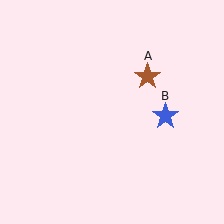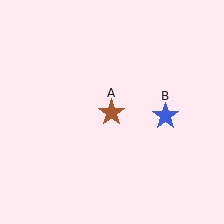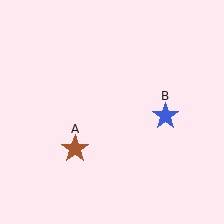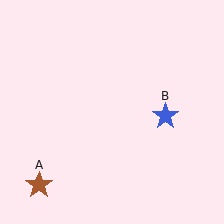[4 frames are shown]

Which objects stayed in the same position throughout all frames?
Blue star (object B) remained stationary.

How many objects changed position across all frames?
1 object changed position: brown star (object A).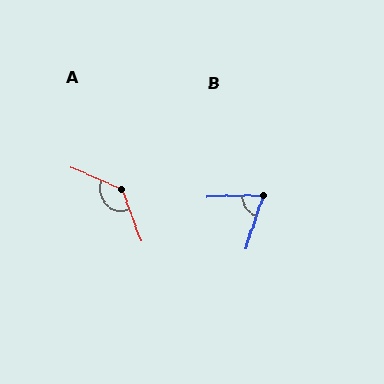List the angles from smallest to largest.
B (71°), A (134°).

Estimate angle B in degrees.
Approximately 71 degrees.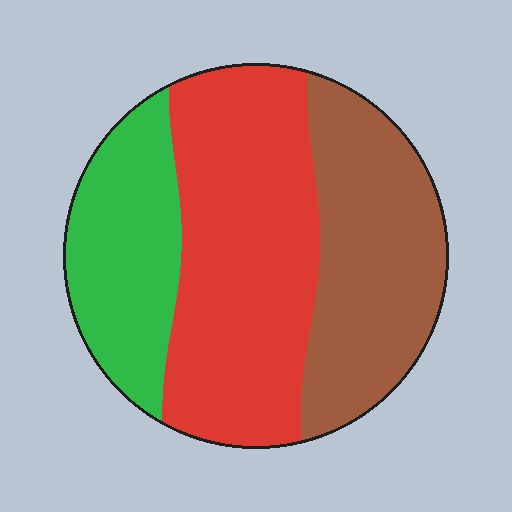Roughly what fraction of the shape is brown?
Brown covers about 30% of the shape.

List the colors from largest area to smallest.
From largest to smallest: red, brown, green.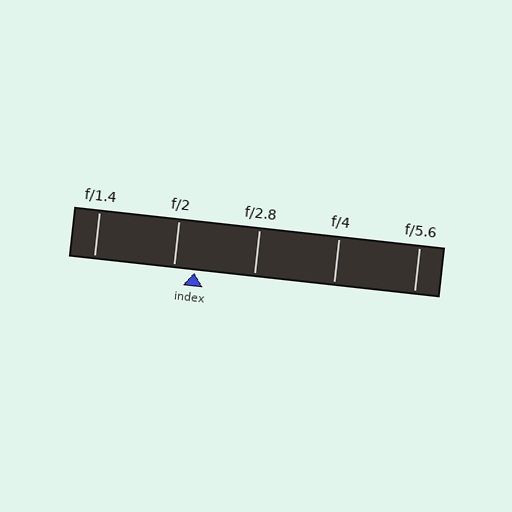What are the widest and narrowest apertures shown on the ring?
The widest aperture shown is f/1.4 and the narrowest is f/5.6.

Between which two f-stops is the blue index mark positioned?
The index mark is between f/2 and f/2.8.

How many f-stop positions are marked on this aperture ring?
There are 5 f-stop positions marked.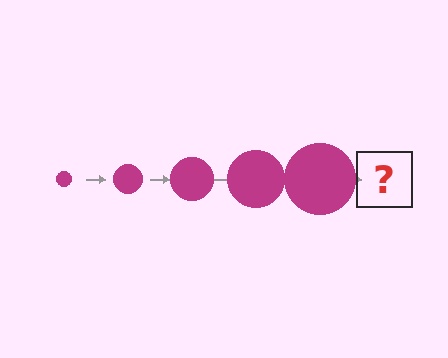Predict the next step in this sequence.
The next step is a magenta circle, larger than the previous one.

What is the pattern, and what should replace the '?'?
The pattern is that the circle gets progressively larger each step. The '?' should be a magenta circle, larger than the previous one.